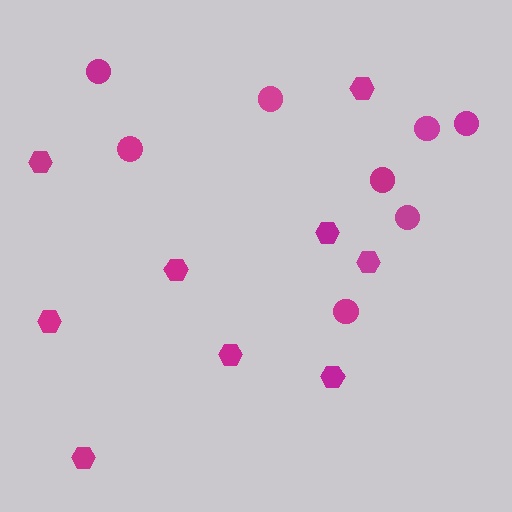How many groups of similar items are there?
There are 2 groups: one group of hexagons (9) and one group of circles (8).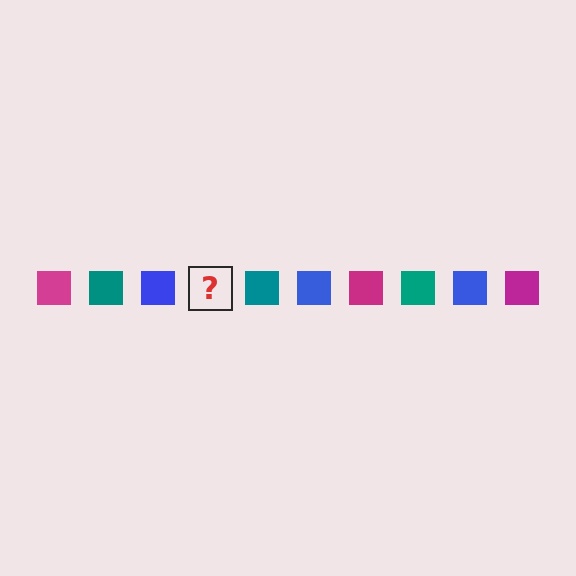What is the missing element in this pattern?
The missing element is a magenta square.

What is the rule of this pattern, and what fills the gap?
The rule is that the pattern cycles through magenta, teal, blue squares. The gap should be filled with a magenta square.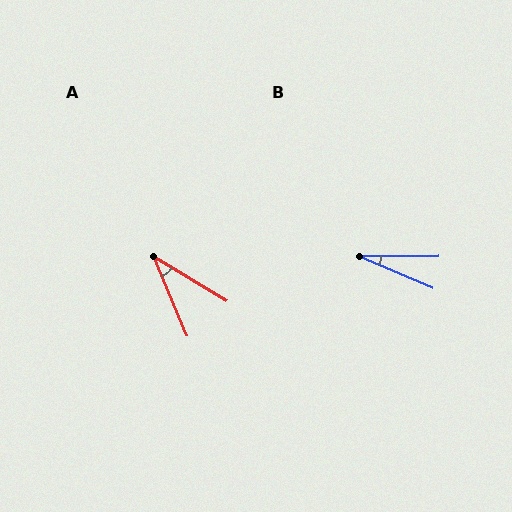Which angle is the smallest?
B, at approximately 24 degrees.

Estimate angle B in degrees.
Approximately 24 degrees.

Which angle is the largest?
A, at approximately 36 degrees.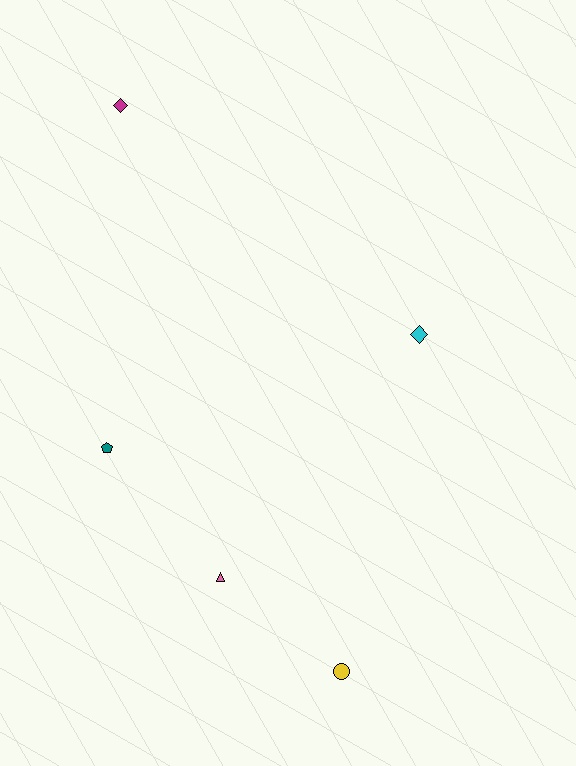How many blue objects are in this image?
There are no blue objects.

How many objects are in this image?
There are 5 objects.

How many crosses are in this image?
There are no crosses.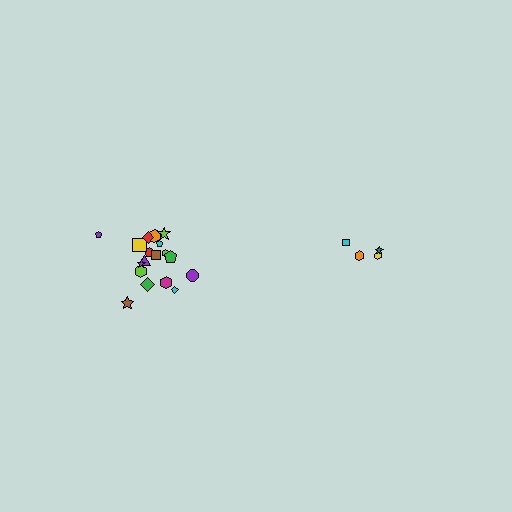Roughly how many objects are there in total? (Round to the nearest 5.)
Roughly 20 objects in total.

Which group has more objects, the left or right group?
The left group.